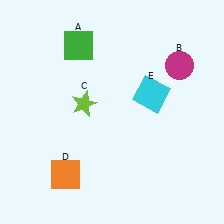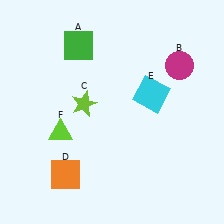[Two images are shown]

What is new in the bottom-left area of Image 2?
A lime triangle (F) was added in the bottom-left area of Image 2.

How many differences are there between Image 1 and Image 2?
There is 1 difference between the two images.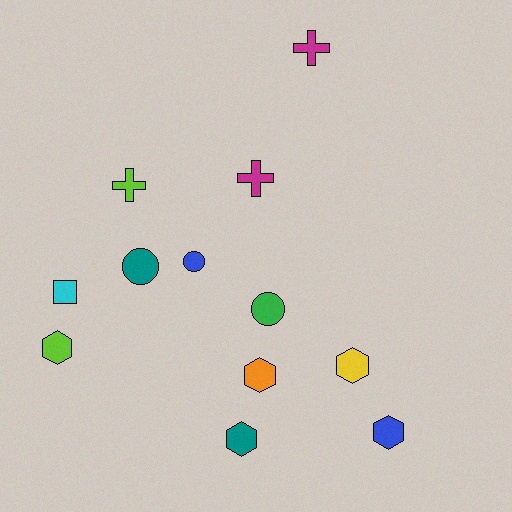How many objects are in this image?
There are 12 objects.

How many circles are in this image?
There are 3 circles.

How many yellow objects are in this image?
There is 1 yellow object.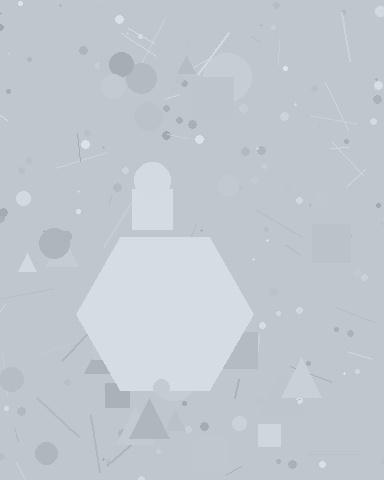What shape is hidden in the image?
A hexagon is hidden in the image.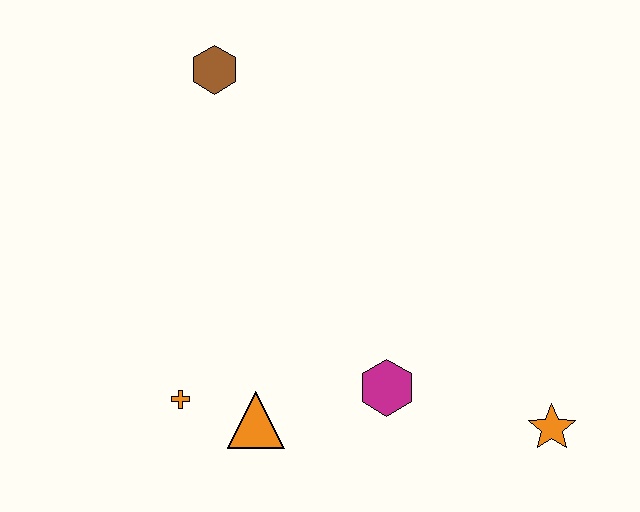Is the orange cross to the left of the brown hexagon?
Yes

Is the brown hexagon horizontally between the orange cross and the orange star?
Yes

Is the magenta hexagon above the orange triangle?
Yes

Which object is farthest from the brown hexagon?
The orange star is farthest from the brown hexagon.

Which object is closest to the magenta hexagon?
The orange triangle is closest to the magenta hexagon.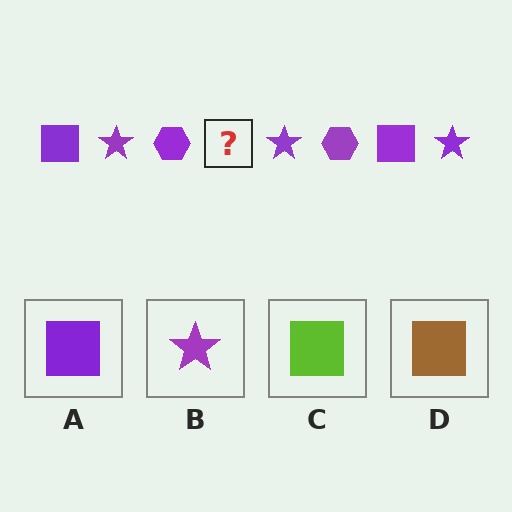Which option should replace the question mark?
Option A.